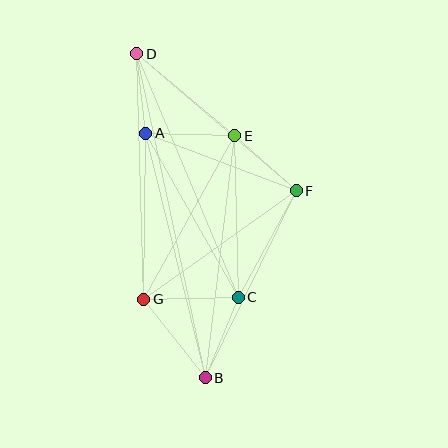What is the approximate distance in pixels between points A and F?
The distance between A and F is approximately 161 pixels.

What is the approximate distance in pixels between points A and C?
The distance between A and C is approximately 188 pixels.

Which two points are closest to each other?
Points A and D are closest to each other.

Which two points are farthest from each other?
Points B and D are farthest from each other.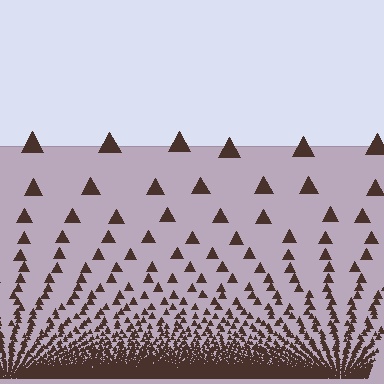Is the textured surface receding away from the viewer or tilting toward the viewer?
The surface appears to tilt toward the viewer. Texture elements get larger and sparser toward the top.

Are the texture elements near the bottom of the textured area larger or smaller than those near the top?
Smaller. The gradient is inverted — elements near the bottom are smaller and denser.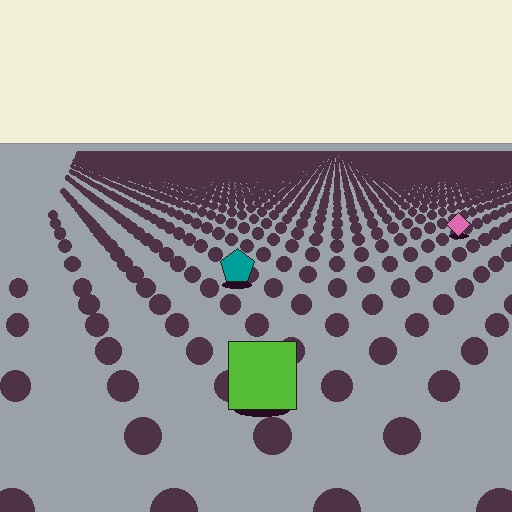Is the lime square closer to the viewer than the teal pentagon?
Yes. The lime square is closer — you can tell from the texture gradient: the ground texture is coarser near it.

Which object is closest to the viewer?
The lime square is closest. The texture marks near it are larger and more spread out.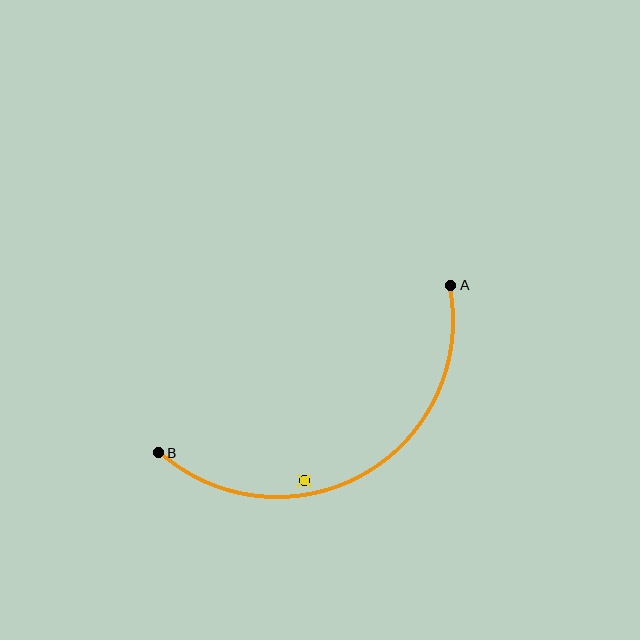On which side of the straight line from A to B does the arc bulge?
The arc bulges below the straight line connecting A and B.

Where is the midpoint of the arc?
The arc midpoint is the point on the curve farthest from the straight line joining A and B. It sits below that line.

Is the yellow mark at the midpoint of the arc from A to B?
No — the yellow mark does not lie on the arc at all. It sits slightly inside the curve.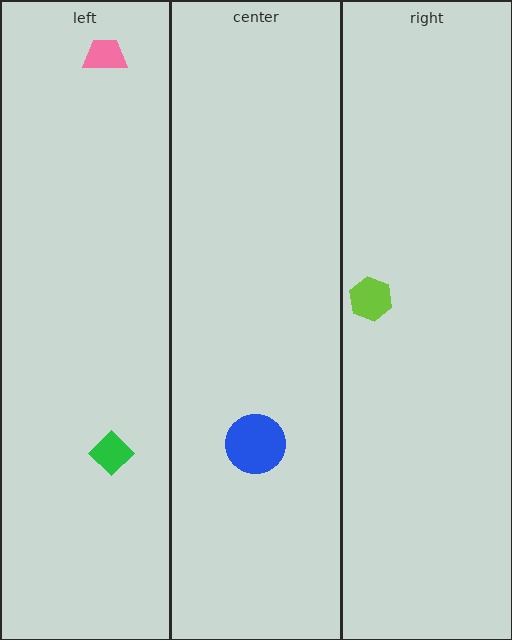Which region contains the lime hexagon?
The right region.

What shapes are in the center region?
The blue circle.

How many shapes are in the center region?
1.